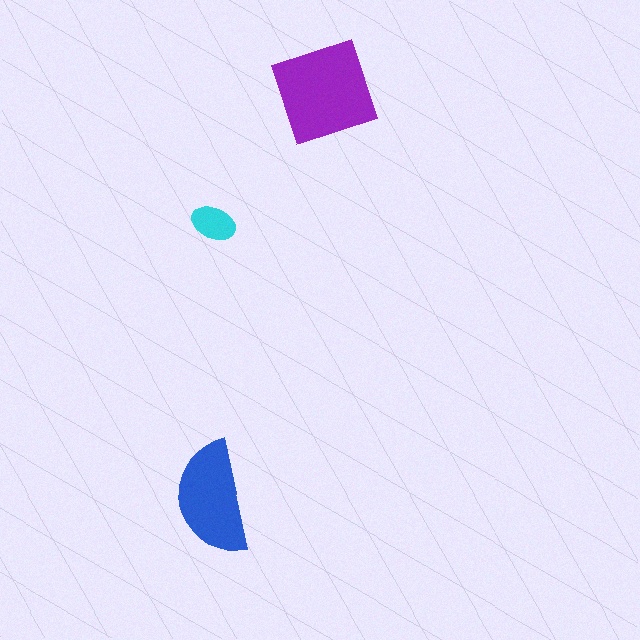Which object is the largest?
The purple square.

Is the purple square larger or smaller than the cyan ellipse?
Larger.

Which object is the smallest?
The cyan ellipse.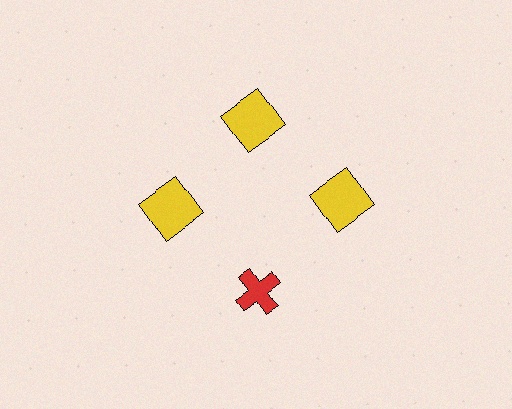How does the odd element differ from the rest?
It differs in both color (red instead of yellow) and shape (cross instead of square).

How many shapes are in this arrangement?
There are 4 shapes arranged in a ring pattern.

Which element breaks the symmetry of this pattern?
The red cross at roughly the 6 o'clock position breaks the symmetry. All other shapes are yellow squares.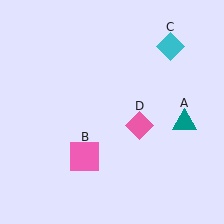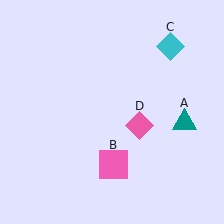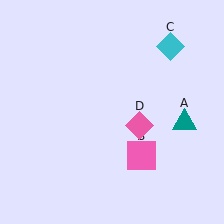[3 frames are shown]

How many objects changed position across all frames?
1 object changed position: pink square (object B).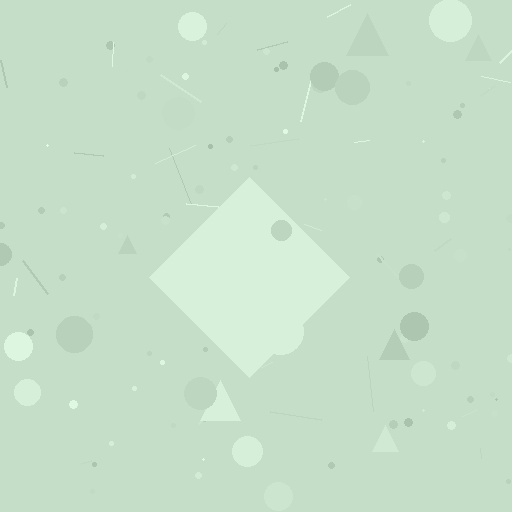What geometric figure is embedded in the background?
A diamond is embedded in the background.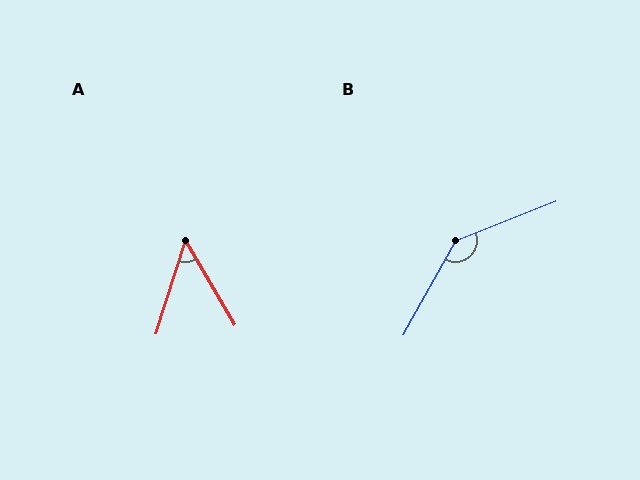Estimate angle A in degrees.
Approximately 48 degrees.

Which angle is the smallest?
A, at approximately 48 degrees.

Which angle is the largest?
B, at approximately 140 degrees.